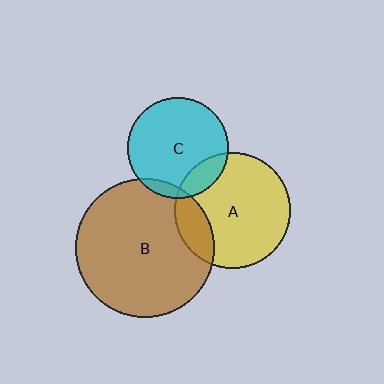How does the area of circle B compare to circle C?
Approximately 1.9 times.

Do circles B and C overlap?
Yes.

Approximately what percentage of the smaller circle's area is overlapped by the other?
Approximately 5%.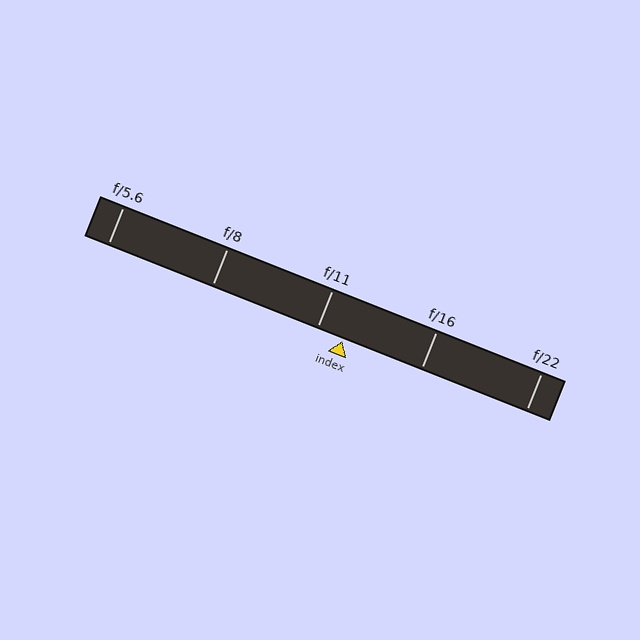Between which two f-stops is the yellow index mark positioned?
The index mark is between f/11 and f/16.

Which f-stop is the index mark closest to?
The index mark is closest to f/11.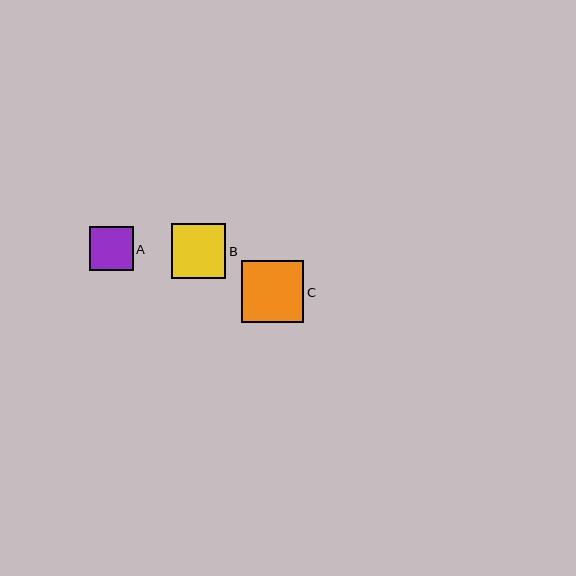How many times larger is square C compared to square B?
Square C is approximately 1.1 times the size of square B.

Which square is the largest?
Square C is the largest with a size of approximately 62 pixels.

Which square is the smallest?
Square A is the smallest with a size of approximately 44 pixels.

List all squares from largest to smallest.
From largest to smallest: C, B, A.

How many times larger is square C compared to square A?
Square C is approximately 1.4 times the size of square A.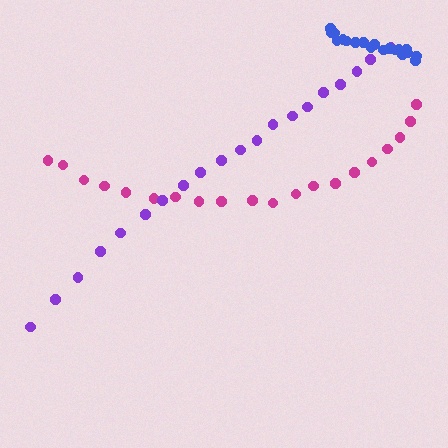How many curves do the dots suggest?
There are 3 distinct paths.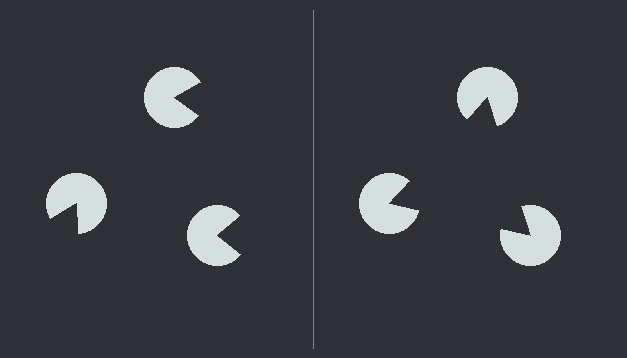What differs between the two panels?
The pac-man discs are positioned identically on both sides; only the wedge orientations differ. On the right they align to a triangle; on the left they are misaligned.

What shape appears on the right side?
An illusory triangle.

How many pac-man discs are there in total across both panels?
6 — 3 on each side.